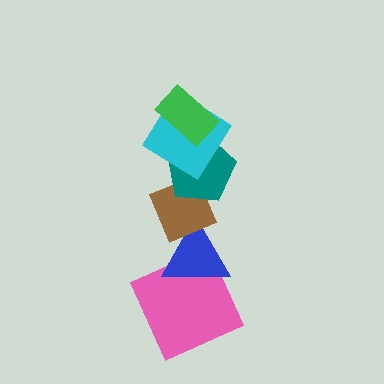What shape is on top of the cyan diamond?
The green rectangle is on top of the cyan diamond.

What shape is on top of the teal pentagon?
The cyan diamond is on top of the teal pentagon.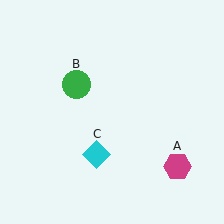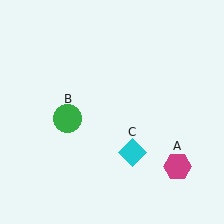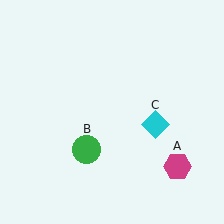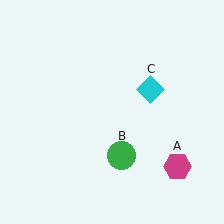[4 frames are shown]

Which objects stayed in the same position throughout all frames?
Magenta hexagon (object A) remained stationary.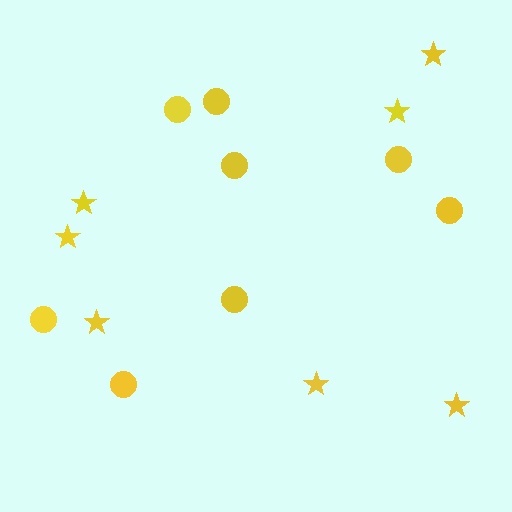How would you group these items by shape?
There are 2 groups: one group of circles (8) and one group of stars (7).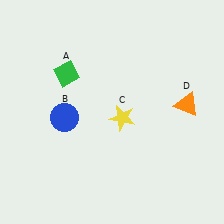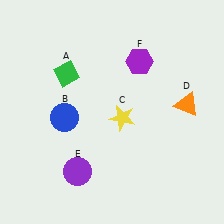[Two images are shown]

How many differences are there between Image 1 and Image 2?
There are 2 differences between the two images.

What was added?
A purple circle (E), a purple hexagon (F) were added in Image 2.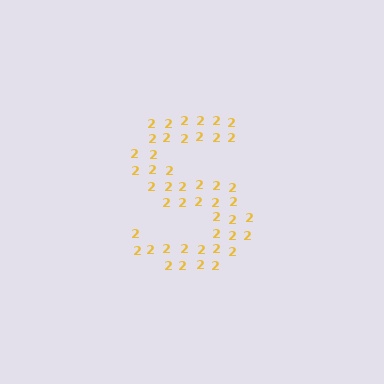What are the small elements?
The small elements are digit 2's.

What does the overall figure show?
The overall figure shows the letter S.